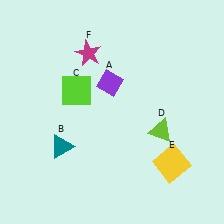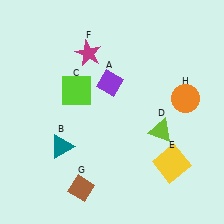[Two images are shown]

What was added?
A brown diamond (G), an orange circle (H) were added in Image 2.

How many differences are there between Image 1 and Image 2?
There are 2 differences between the two images.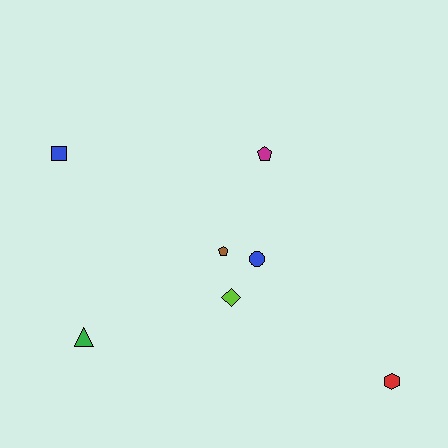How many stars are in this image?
There are no stars.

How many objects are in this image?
There are 7 objects.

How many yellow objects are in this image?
There are no yellow objects.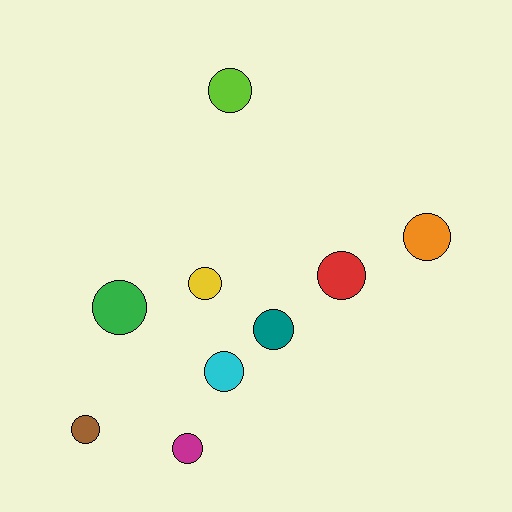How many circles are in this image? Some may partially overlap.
There are 9 circles.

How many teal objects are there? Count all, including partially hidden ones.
There is 1 teal object.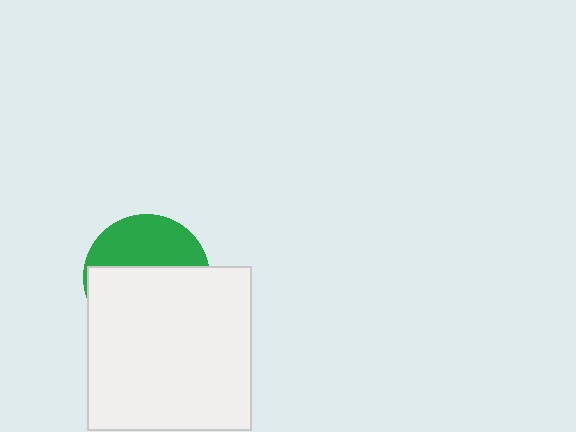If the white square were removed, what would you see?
You would see the complete green circle.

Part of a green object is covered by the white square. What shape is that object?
It is a circle.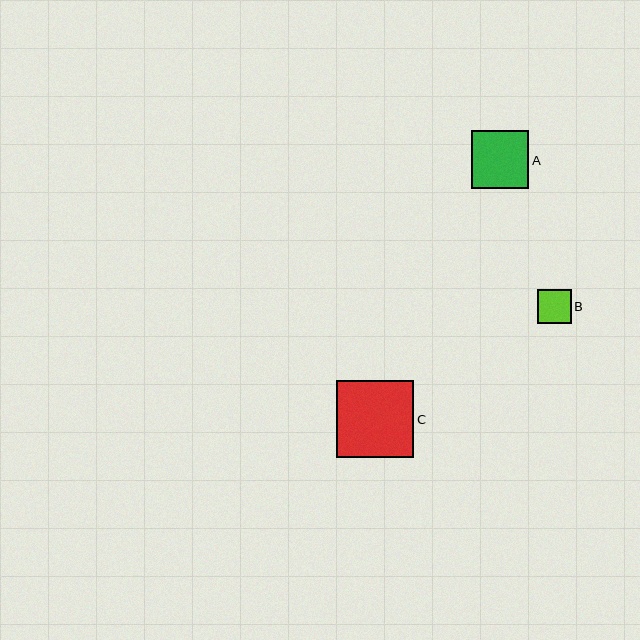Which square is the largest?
Square C is the largest with a size of approximately 77 pixels.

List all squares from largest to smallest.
From largest to smallest: C, A, B.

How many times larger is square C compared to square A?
Square C is approximately 1.3 times the size of square A.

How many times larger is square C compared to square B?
Square C is approximately 2.3 times the size of square B.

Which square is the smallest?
Square B is the smallest with a size of approximately 34 pixels.